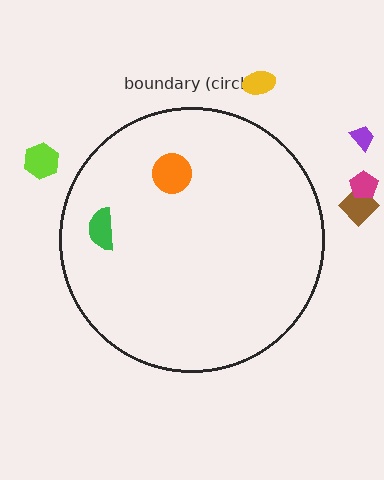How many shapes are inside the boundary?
2 inside, 5 outside.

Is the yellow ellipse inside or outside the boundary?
Outside.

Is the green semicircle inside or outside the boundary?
Inside.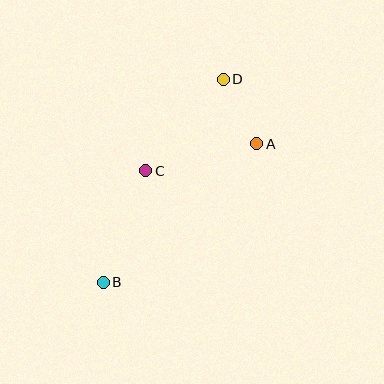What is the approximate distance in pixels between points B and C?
The distance between B and C is approximately 119 pixels.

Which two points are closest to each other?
Points A and D are closest to each other.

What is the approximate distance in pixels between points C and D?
The distance between C and D is approximately 120 pixels.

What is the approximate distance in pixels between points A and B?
The distance between A and B is approximately 207 pixels.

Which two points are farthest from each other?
Points B and D are farthest from each other.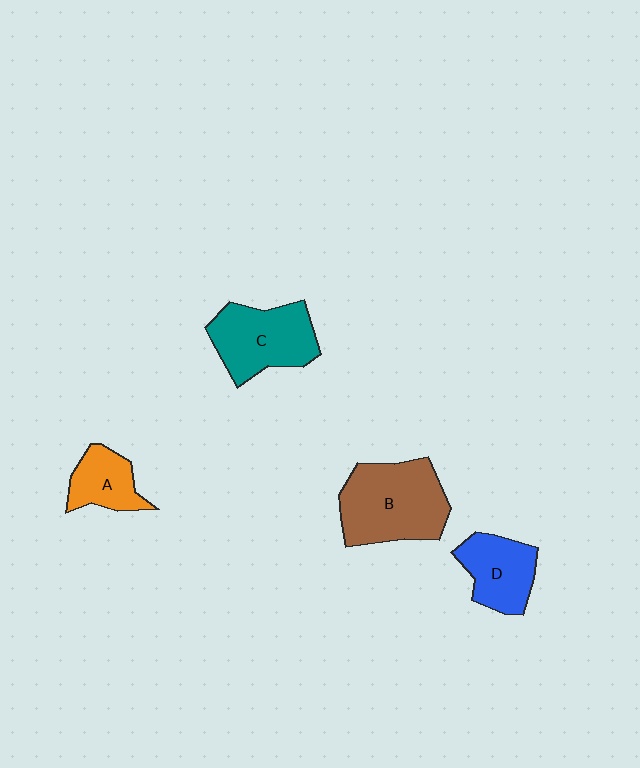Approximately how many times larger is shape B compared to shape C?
Approximately 1.2 times.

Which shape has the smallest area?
Shape A (orange).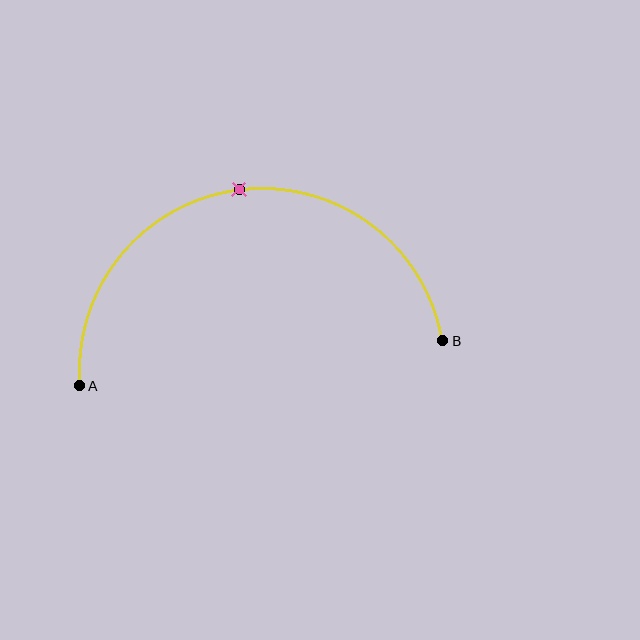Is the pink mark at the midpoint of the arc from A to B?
Yes. The pink mark lies on the arc at equal arc-length from both A and B — it is the arc midpoint.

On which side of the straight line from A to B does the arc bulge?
The arc bulges above the straight line connecting A and B.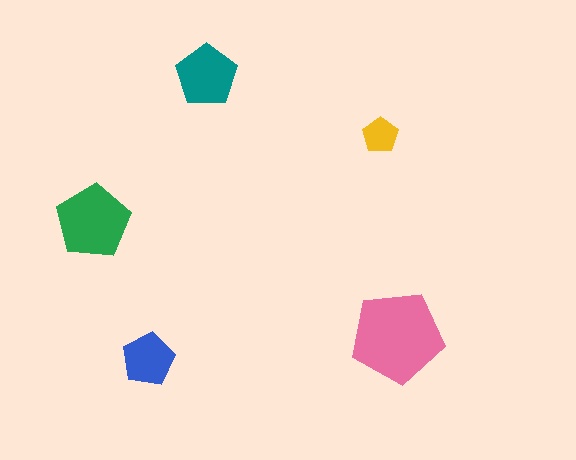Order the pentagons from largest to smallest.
the pink one, the green one, the teal one, the blue one, the yellow one.